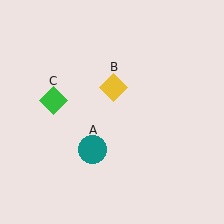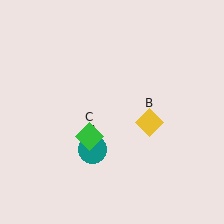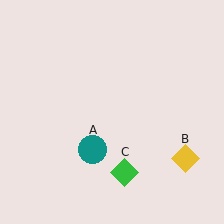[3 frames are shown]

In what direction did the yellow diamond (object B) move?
The yellow diamond (object B) moved down and to the right.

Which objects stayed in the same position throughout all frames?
Teal circle (object A) remained stationary.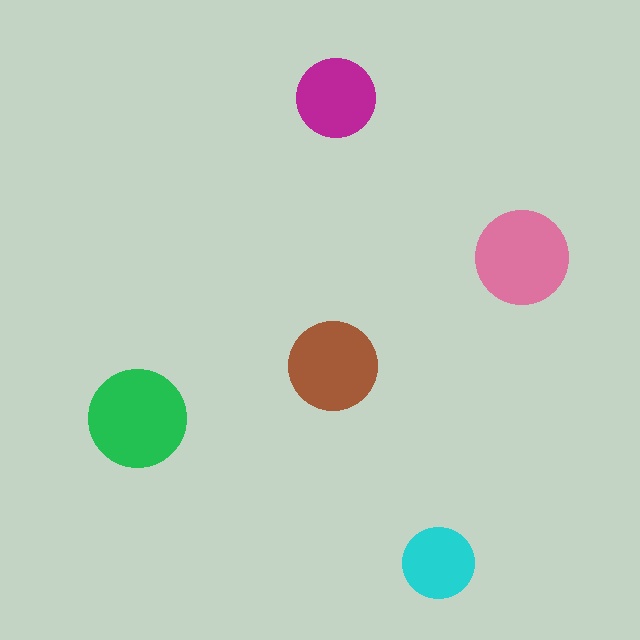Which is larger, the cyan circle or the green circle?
The green one.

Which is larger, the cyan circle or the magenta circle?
The magenta one.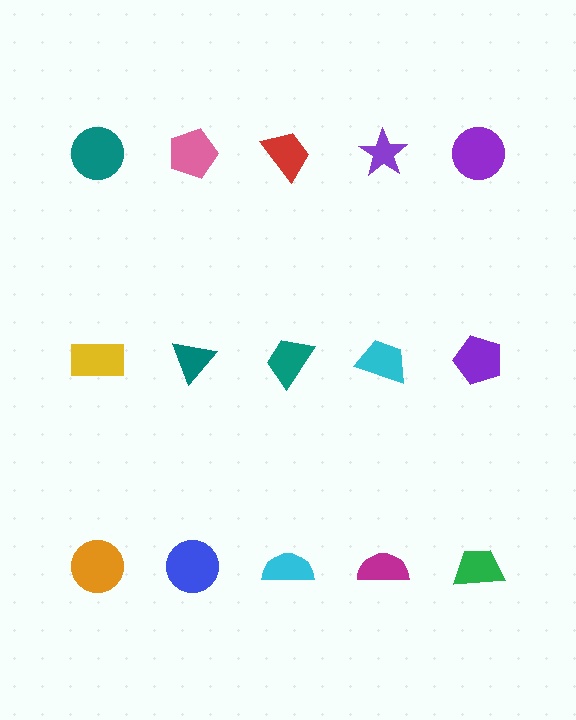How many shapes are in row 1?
5 shapes.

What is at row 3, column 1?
An orange circle.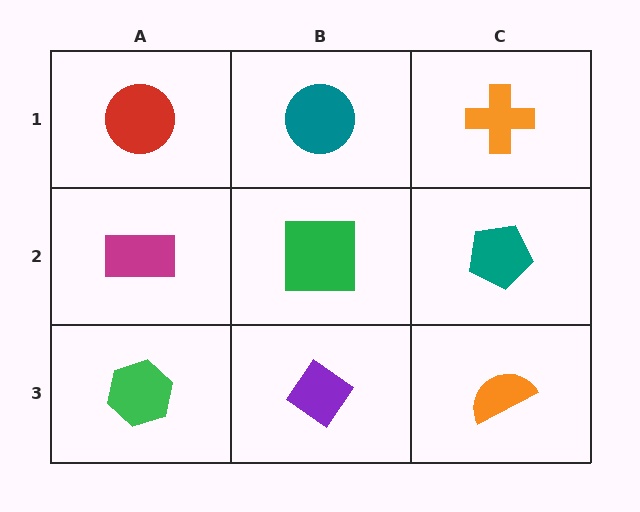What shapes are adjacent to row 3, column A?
A magenta rectangle (row 2, column A), a purple diamond (row 3, column B).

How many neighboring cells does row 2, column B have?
4.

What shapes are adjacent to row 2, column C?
An orange cross (row 1, column C), an orange semicircle (row 3, column C), a green square (row 2, column B).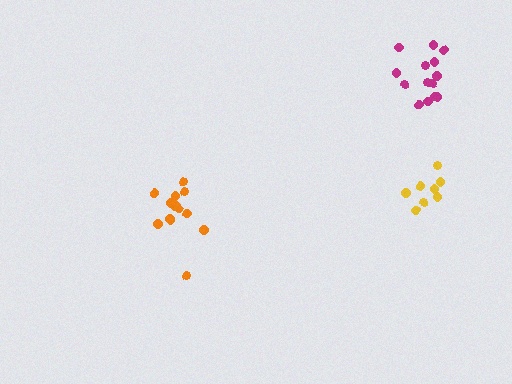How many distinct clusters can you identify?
There are 3 distinct clusters.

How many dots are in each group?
Group 1: 14 dots, Group 2: 14 dots, Group 3: 8 dots (36 total).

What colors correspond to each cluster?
The clusters are colored: magenta, orange, yellow.